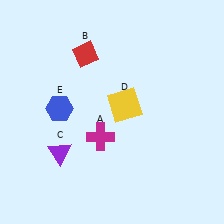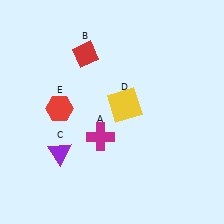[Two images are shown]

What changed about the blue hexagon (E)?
In Image 1, E is blue. In Image 2, it changed to red.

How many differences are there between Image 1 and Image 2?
There is 1 difference between the two images.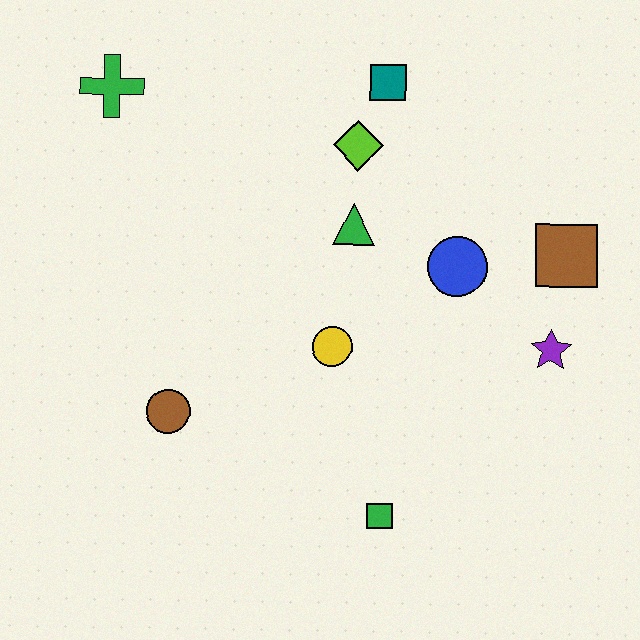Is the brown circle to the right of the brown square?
No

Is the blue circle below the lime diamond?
Yes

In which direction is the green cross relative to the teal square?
The green cross is to the left of the teal square.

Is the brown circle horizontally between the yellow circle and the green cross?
Yes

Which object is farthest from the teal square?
The green square is farthest from the teal square.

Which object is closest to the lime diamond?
The teal square is closest to the lime diamond.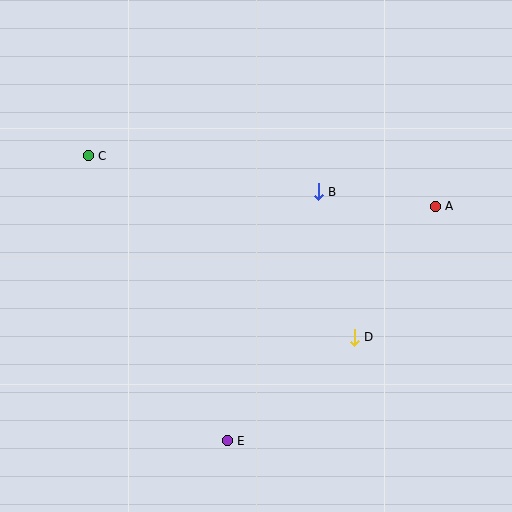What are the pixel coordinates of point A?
Point A is at (435, 206).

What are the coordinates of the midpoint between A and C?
The midpoint between A and C is at (262, 181).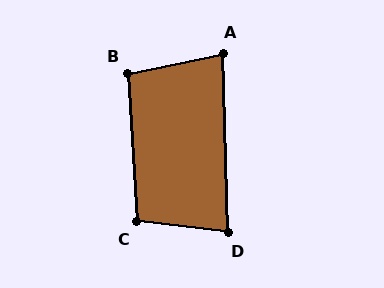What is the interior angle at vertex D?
Approximately 82 degrees (acute).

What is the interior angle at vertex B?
Approximately 98 degrees (obtuse).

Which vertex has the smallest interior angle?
A, at approximately 80 degrees.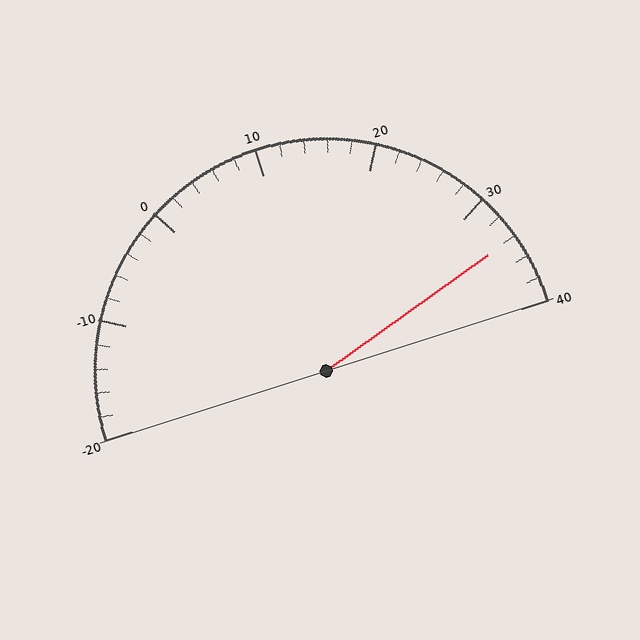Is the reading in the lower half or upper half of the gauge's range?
The reading is in the upper half of the range (-20 to 40).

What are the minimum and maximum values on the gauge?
The gauge ranges from -20 to 40.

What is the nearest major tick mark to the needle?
The nearest major tick mark is 30.